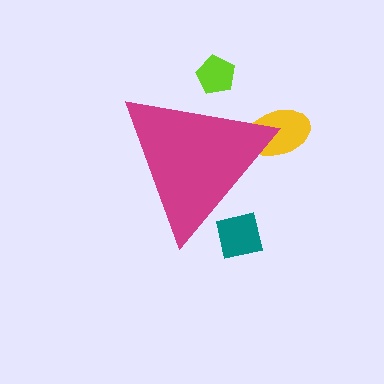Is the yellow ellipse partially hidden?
Yes, the yellow ellipse is partially hidden behind the magenta triangle.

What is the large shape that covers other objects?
A magenta triangle.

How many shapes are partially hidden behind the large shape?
3 shapes are partially hidden.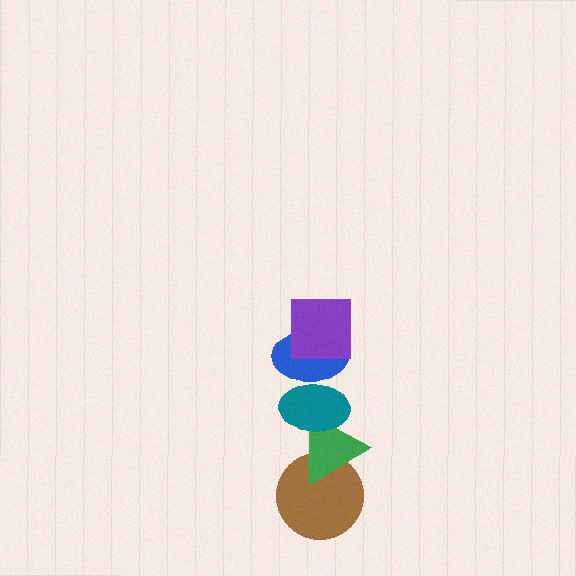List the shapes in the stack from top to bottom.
From top to bottom: the purple square, the blue ellipse, the teal ellipse, the green triangle, the brown circle.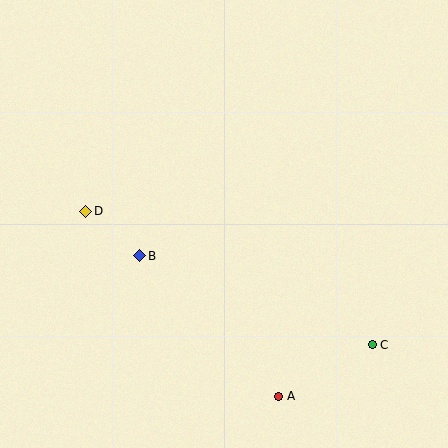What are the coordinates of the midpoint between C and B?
The midpoint between C and B is at (256, 300).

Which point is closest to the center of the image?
Point B at (140, 256) is closest to the center.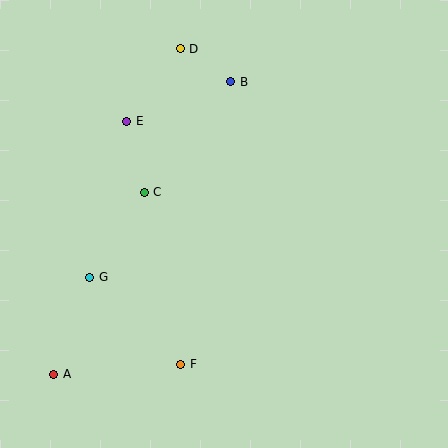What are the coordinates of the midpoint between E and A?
The midpoint between E and A is at (90, 248).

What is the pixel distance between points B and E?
The distance between B and E is 111 pixels.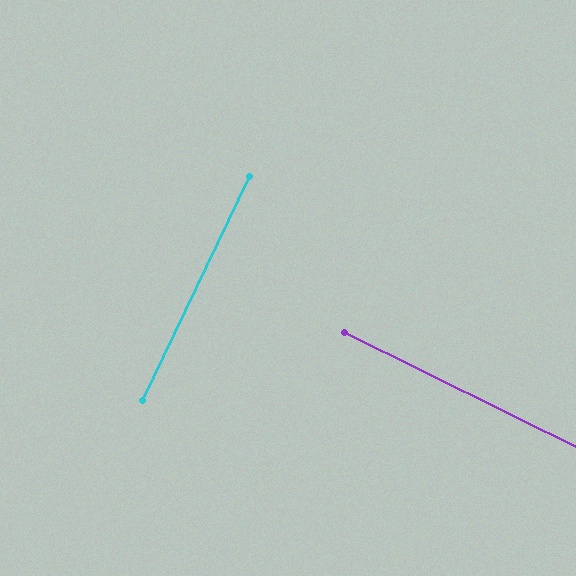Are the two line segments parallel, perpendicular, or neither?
Perpendicular — they meet at approximately 89°.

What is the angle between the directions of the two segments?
Approximately 89 degrees.